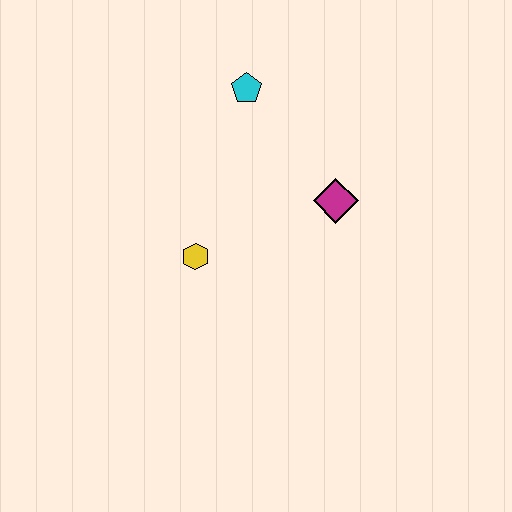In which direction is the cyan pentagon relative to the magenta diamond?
The cyan pentagon is above the magenta diamond.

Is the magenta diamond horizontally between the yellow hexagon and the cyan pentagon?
No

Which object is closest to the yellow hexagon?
The magenta diamond is closest to the yellow hexagon.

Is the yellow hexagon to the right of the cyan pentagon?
No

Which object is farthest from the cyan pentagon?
The yellow hexagon is farthest from the cyan pentagon.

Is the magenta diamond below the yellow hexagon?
No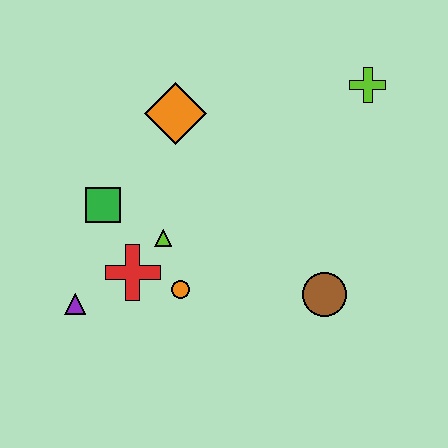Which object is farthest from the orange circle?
The lime cross is farthest from the orange circle.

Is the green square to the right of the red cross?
No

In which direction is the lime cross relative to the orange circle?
The lime cross is above the orange circle.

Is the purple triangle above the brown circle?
No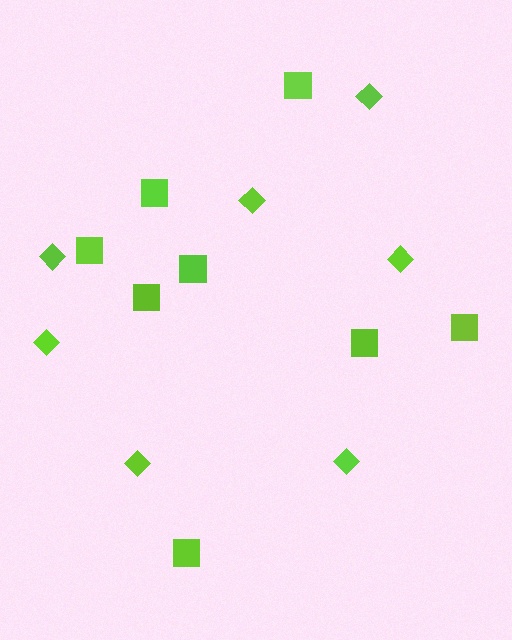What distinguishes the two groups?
There are 2 groups: one group of diamonds (7) and one group of squares (8).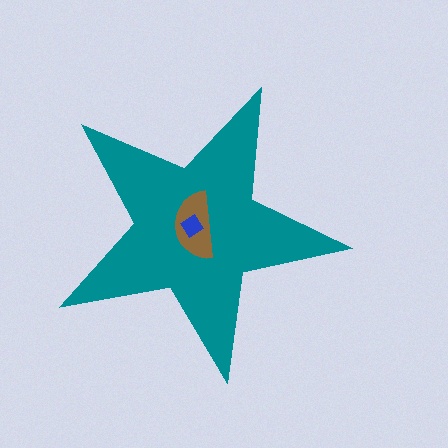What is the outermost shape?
The teal star.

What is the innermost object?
The blue diamond.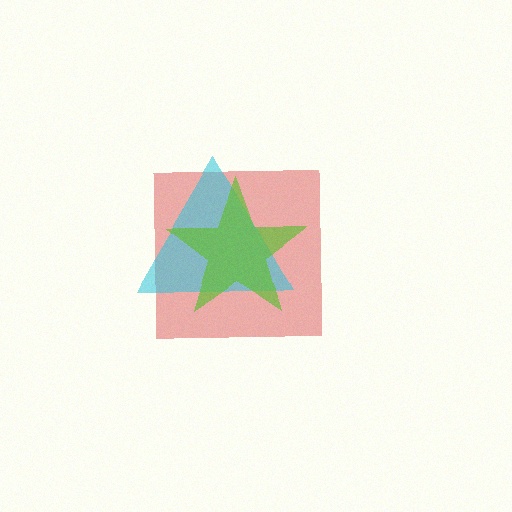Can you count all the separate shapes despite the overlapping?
Yes, there are 3 separate shapes.